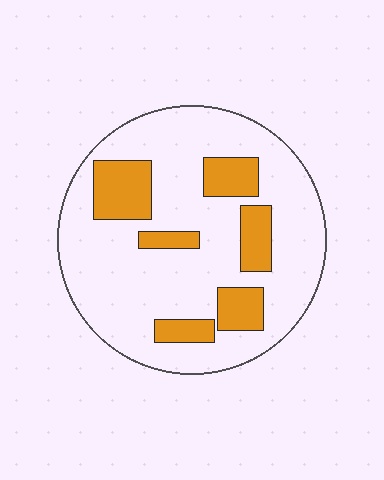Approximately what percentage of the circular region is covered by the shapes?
Approximately 20%.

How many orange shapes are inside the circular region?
6.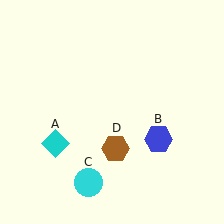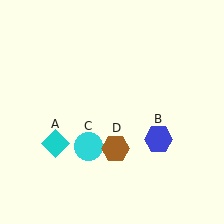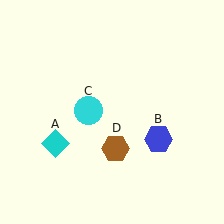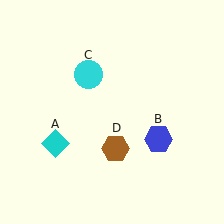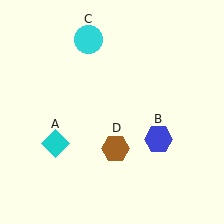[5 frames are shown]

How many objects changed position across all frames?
1 object changed position: cyan circle (object C).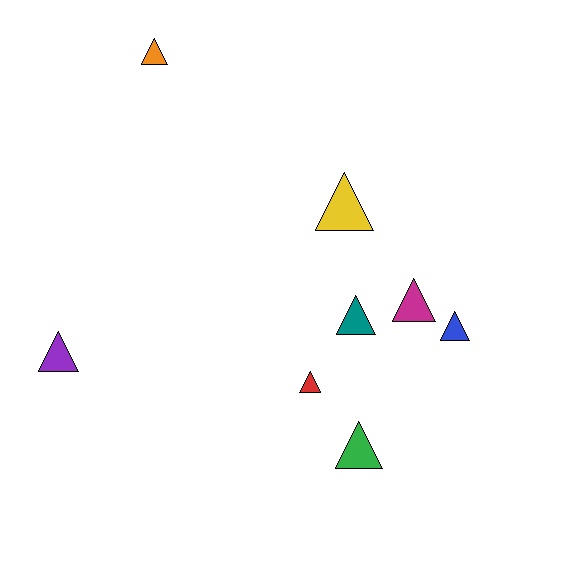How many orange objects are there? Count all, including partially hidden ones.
There is 1 orange object.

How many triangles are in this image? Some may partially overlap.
There are 8 triangles.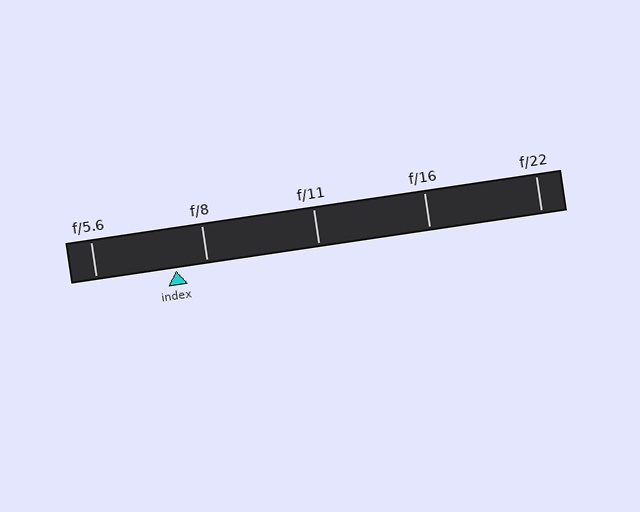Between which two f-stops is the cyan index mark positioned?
The index mark is between f/5.6 and f/8.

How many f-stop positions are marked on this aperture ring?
There are 5 f-stop positions marked.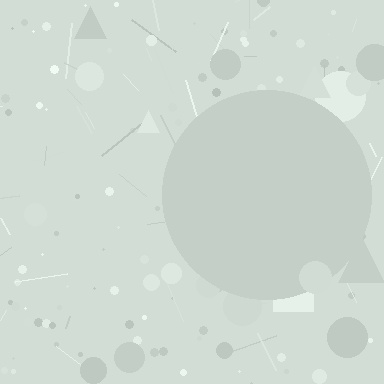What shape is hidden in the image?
A circle is hidden in the image.